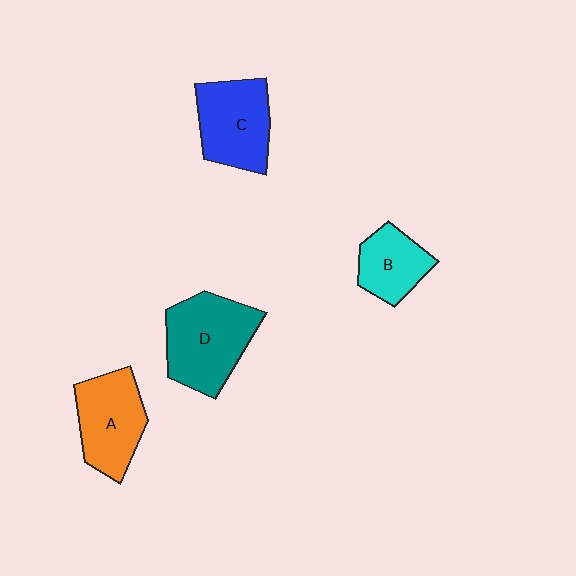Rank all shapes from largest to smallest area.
From largest to smallest: D (teal), C (blue), A (orange), B (cyan).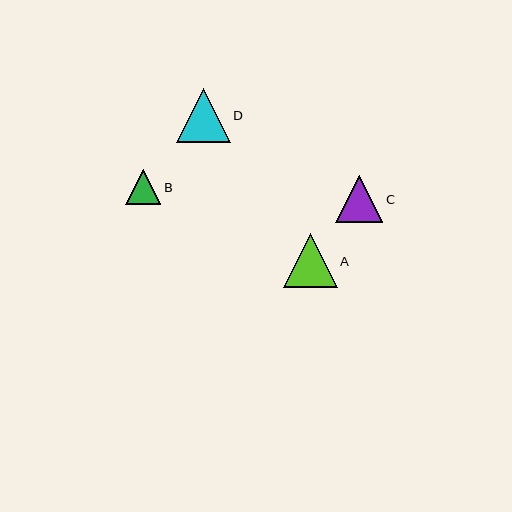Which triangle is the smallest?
Triangle B is the smallest with a size of approximately 35 pixels.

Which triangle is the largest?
Triangle A is the largest with a size of approximately 54 pixels.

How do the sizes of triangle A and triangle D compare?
Triangle A and triangle D are approximately the same size.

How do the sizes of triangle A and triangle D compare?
Triangle A and triangle D are approximately the same size.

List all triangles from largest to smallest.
From largest to smallest: A, D, C, B.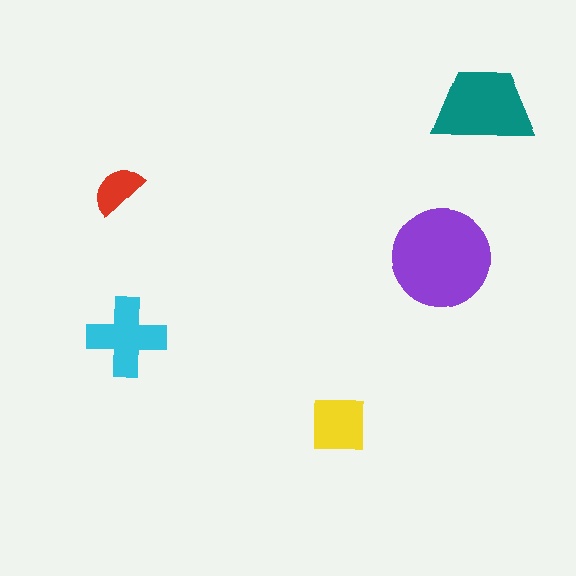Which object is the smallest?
The red semicircle.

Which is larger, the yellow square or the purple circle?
The purple circle.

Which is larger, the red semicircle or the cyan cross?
The cyan cross.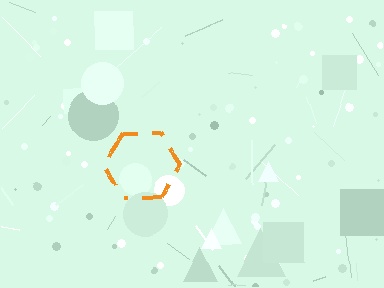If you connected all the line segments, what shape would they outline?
They would outline a hexagon.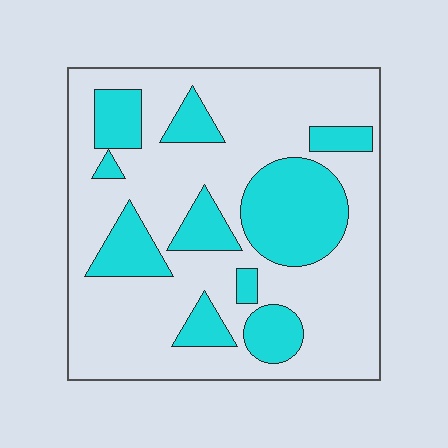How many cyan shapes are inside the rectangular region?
10.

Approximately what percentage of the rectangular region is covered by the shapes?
Approximately 30%.